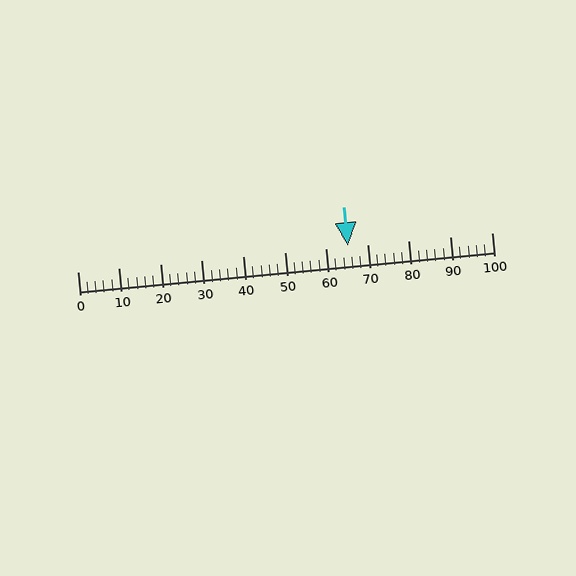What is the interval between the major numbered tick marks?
The major tick marks are spaced 10 units apart.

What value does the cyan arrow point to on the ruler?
The cyan arrow points to approximately 65.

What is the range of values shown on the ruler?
The ruler shows values from 0 to 100.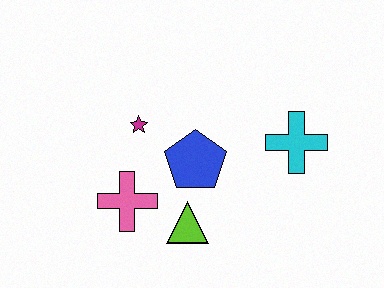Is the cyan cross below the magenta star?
Yes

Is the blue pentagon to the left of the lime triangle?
No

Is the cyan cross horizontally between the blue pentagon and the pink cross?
No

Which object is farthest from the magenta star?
The cyan cross is farthest from the magenta star.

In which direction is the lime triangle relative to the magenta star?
The lime triangle is below the magenta star.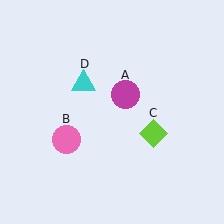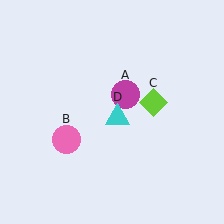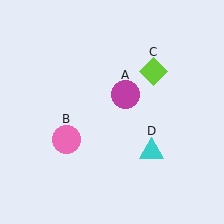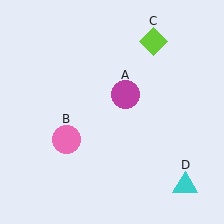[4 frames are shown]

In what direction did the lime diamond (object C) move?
The lime diamond (object C) moved up.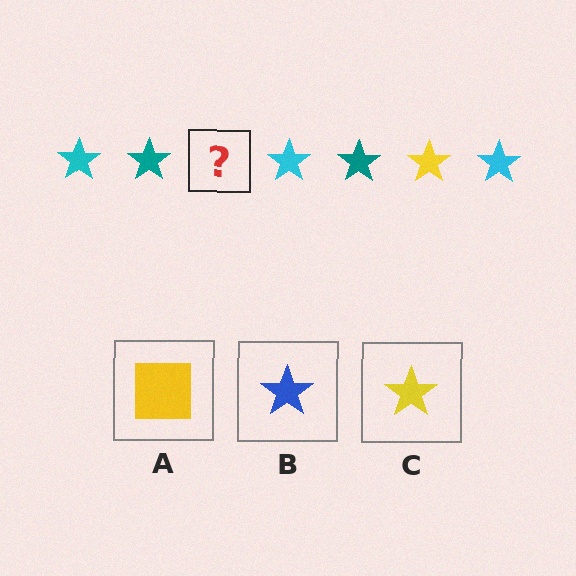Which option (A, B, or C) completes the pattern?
C.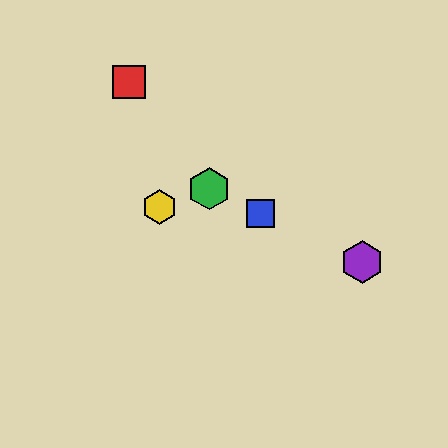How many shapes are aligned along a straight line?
3 shapes (the blue square, the green hexagon, the purple hexagon) are aligned along a straight line.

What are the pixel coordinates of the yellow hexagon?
The yellow hexagon is at (160, 207).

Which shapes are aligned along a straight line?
The blue square, the green hexagon, the purple hexagon are aligned along a straight line.